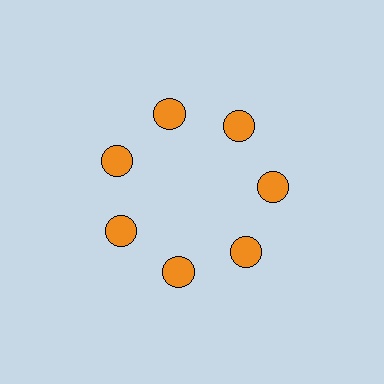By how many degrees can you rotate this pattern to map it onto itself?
The pattern maps onto itself every 51 degrees of rotation.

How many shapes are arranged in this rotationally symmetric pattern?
There are 7 shapes, arranged in 7 groups of 1.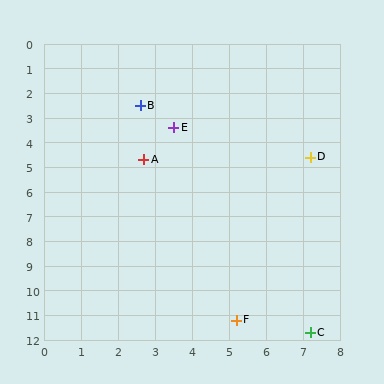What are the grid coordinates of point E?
Point E is at approximately (3.5, 3.4).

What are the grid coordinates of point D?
Point D is at approximately (7.2, 4.6).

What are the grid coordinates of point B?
Point B is at approximately (2.6, 2.5).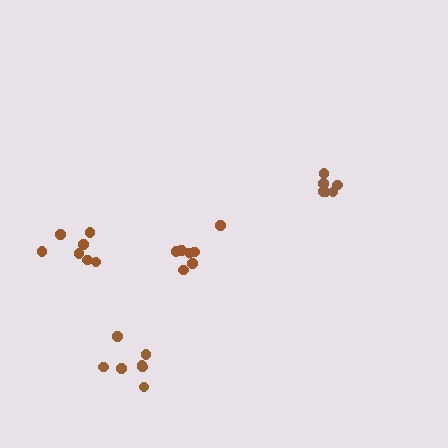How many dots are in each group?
Group 1: 6 dots, Group 2: 7 dots, Group 3: 7 dots, Group 4: 7 dots (27 total).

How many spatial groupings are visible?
There are 4 spatial groupings.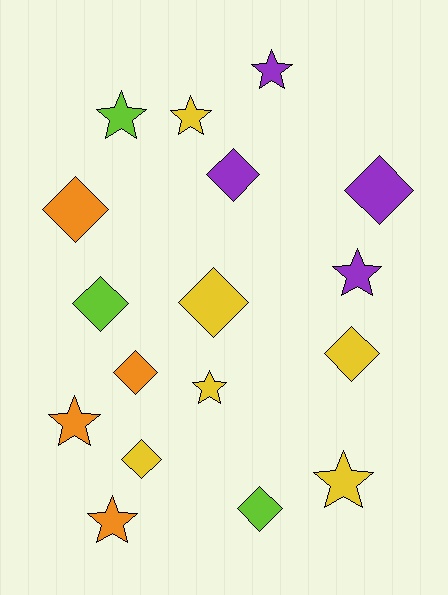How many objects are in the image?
There are 17 objects.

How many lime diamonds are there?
There are 2 lime diamonds.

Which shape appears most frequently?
Diamond, with 9 objects.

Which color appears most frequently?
Yellow, with 6 objects.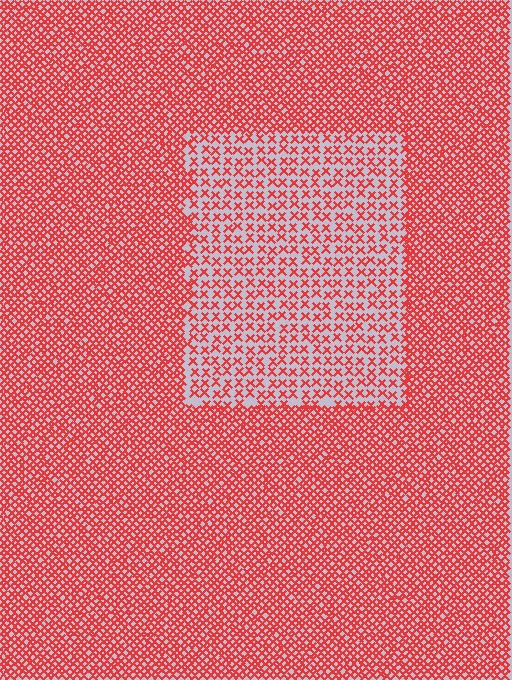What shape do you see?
I see a rectangle.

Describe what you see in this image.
The image contains small red elements arranged at two different densities. A rectangle-shaped region is visible where the elements are less densely packed than the surrounding area.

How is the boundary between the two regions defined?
The boundary is defined by a change in element density (approximately 2.3x ratio). All elements are the same color, size, and shape.